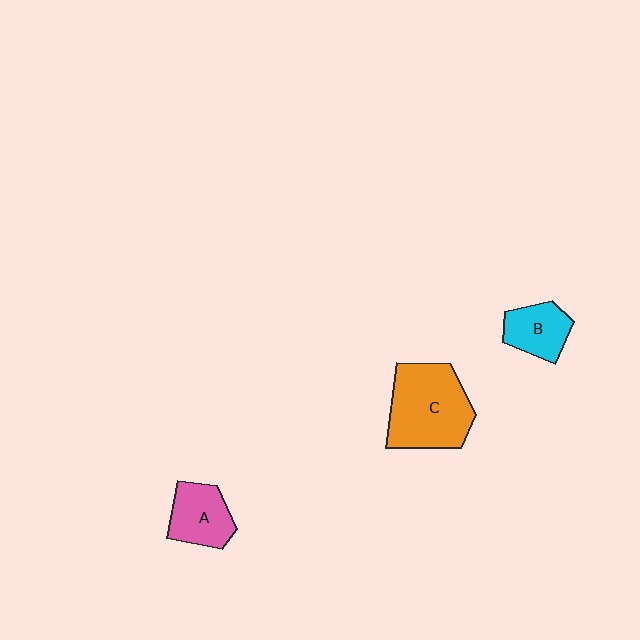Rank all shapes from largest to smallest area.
From largest to smallest: C (orange), A (pink), B (cyan).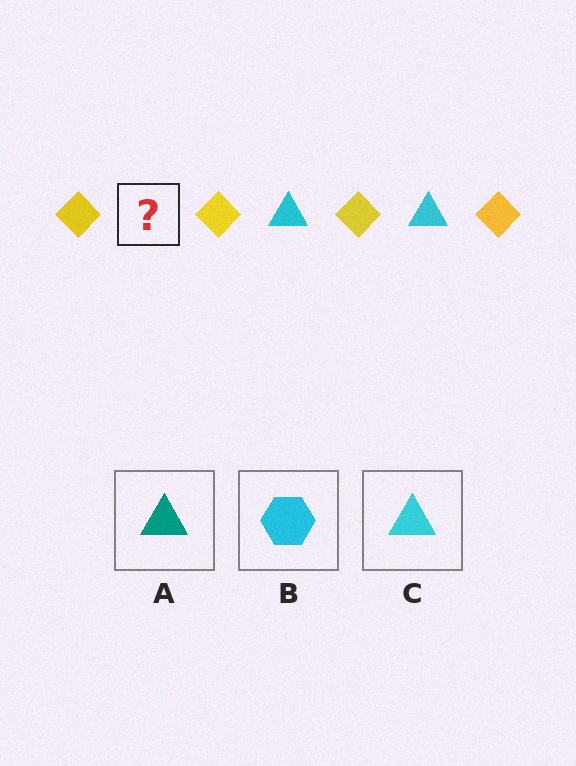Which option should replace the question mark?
Option C.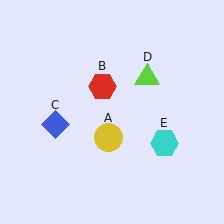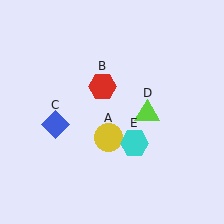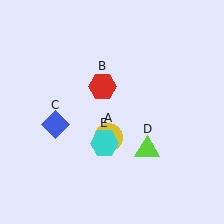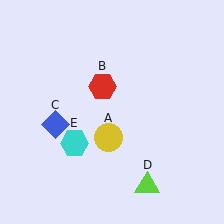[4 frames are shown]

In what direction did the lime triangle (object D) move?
The lime triangle (object D) moved down.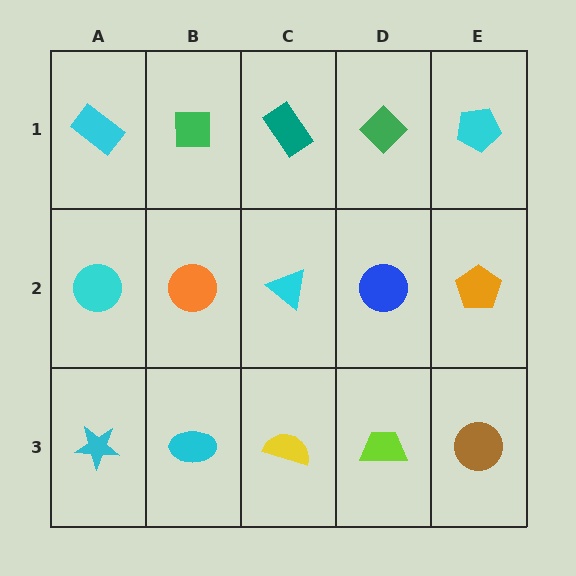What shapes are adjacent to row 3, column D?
A blue circle (row 2, column D), a yellow semicircle (row 3, column C), a brown circle (row 3, column E).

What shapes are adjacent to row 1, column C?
A cyan triangle (row 2, column C), a green square (row 1, column B), a green diamond (row 1, column D).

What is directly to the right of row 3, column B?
A yellow semicircle.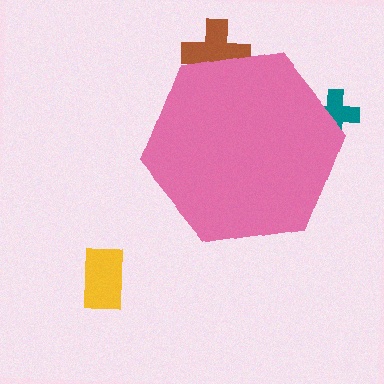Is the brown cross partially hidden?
Yes, the brown cross is partially hidden behind the pink hexagon.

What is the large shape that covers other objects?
A pink hexagon.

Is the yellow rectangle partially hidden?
No, the yellow rectangle is fully visible.